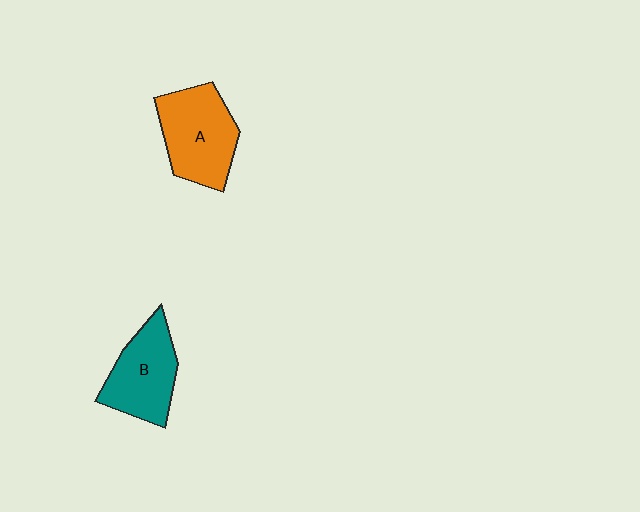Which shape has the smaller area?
Shape B (teal).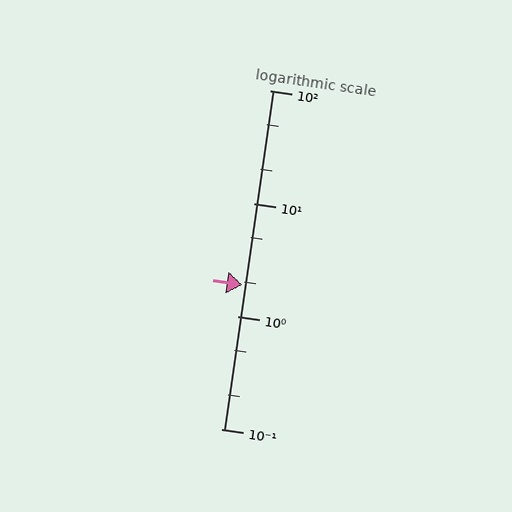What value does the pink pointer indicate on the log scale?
The pointer indicates approximately 1.9.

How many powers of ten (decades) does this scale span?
The scale spans 3 decades, from 0.1 to 100.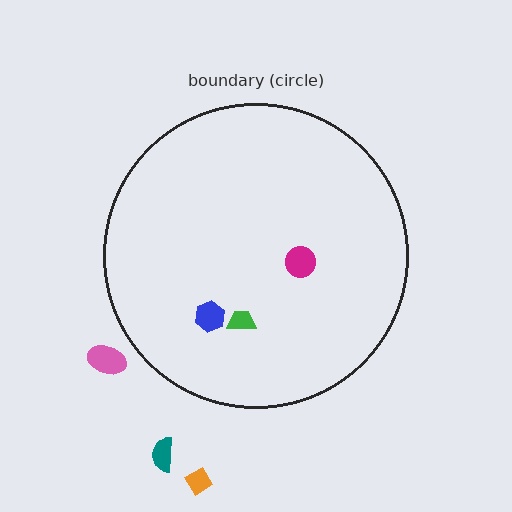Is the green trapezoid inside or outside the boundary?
Inside.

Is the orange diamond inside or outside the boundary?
Outside.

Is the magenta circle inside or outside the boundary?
Inside.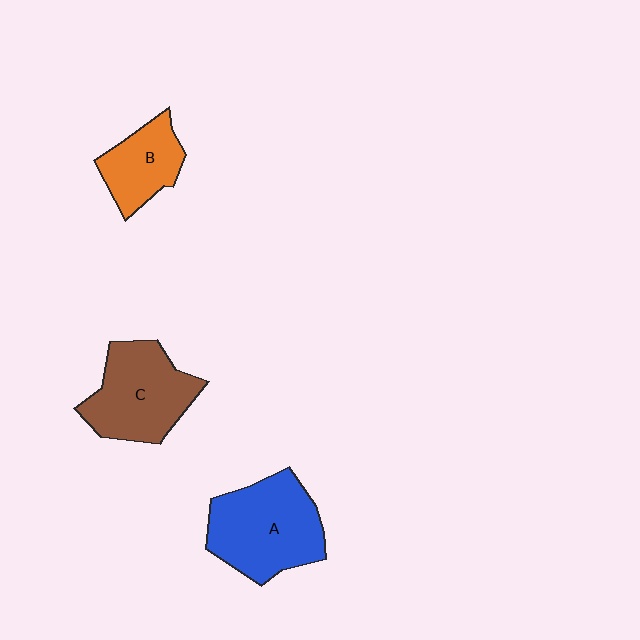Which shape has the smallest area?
Shape B (orange).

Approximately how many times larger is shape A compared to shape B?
Approximately 1.8 times.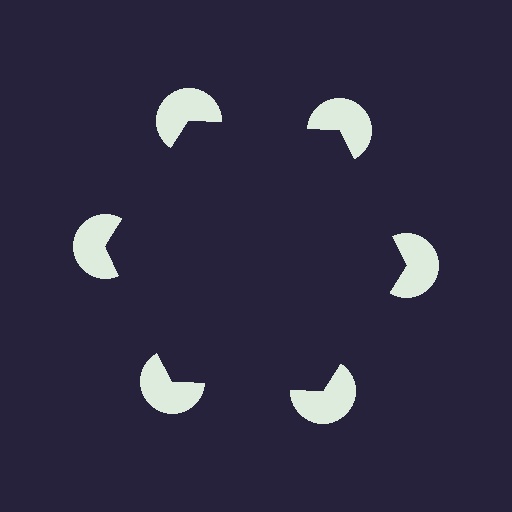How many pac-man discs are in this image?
There are 6 — one at each vertex of the illusory hexagon.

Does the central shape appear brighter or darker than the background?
It typically appears slightly darker than the background, even though no actual brightness change is drawn.